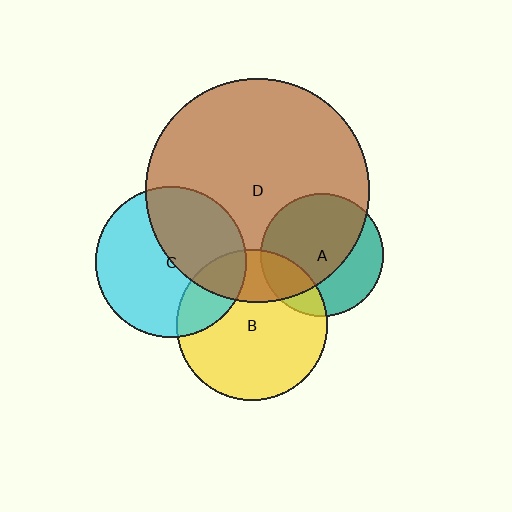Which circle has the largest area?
Circle D (brown).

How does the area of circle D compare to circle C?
Approximately 2.2 times.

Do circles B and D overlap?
Yes.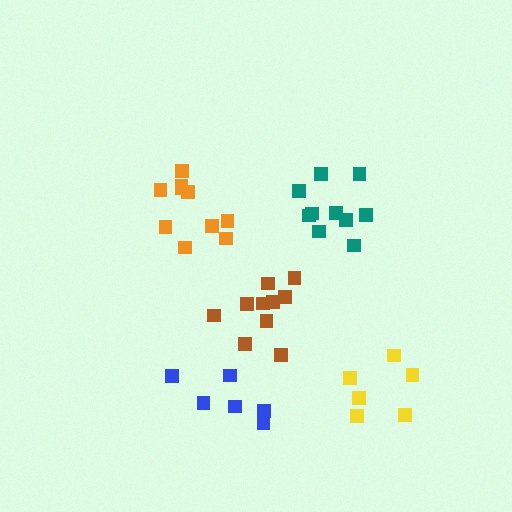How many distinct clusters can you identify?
There are 5 distinct clusters.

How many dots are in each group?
Group 1: 10 dots, Group 2: 10 dots, Group 3: 6 dots, Group 4: 6 dots, Group 5: 10 dots (42 total).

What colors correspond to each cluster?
The clusters are colored: teal, brown, yellow, blue, orange.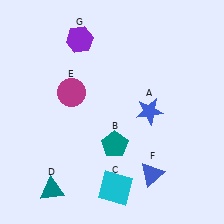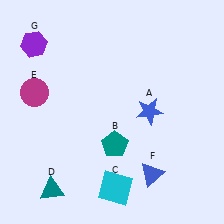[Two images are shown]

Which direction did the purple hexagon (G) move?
The purple hexagon (G) moved left.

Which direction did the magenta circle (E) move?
The magenta circle (E) moved left.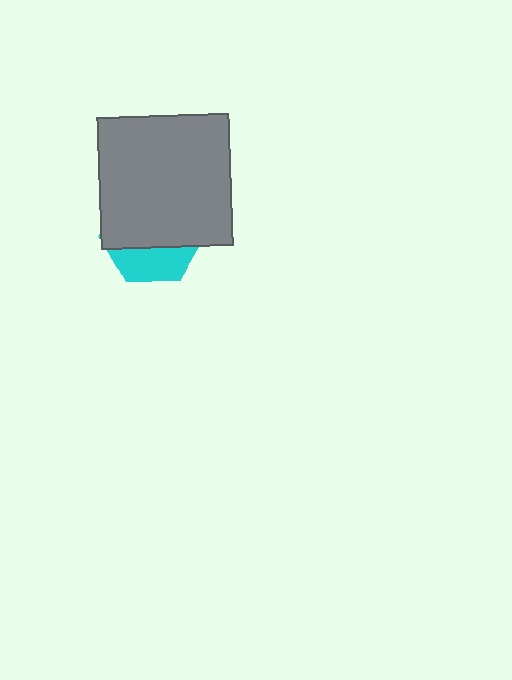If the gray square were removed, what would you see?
You would see the complete cyan hexagon.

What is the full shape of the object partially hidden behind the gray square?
The partially hidden object is a cyan hexagon.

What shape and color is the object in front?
The object in front is a gray square.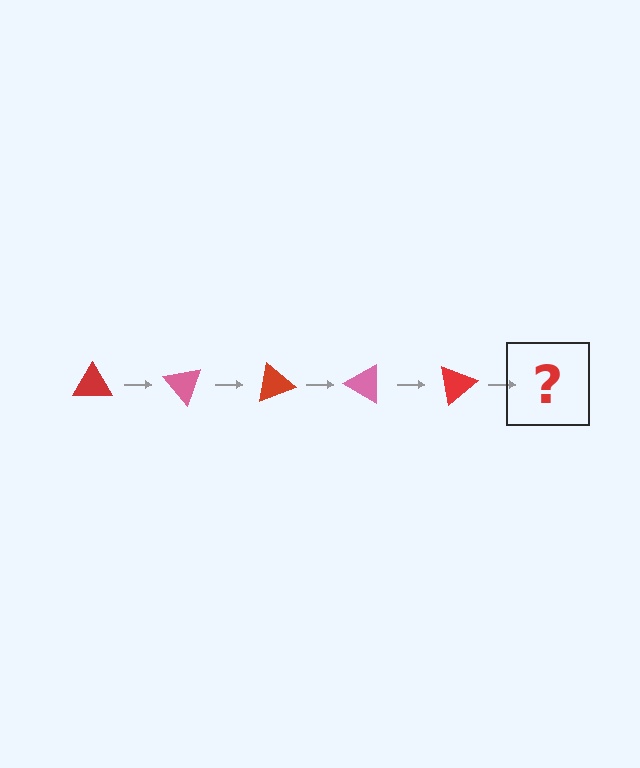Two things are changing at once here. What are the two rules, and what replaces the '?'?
The two rules are that it rotates 50 degrees each step and the color cycles through red and pink. The '?' should be a pink triangle, rotated 250 degrees from the start.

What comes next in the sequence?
The next element should be a pink triangle, rotated 250 degrees from the start.